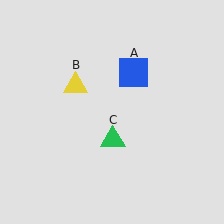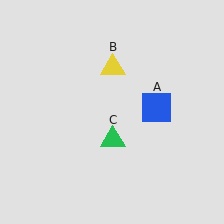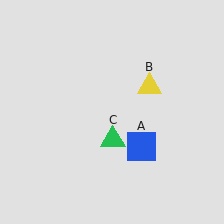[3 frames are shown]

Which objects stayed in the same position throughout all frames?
Green triangle (object C) remained stationary.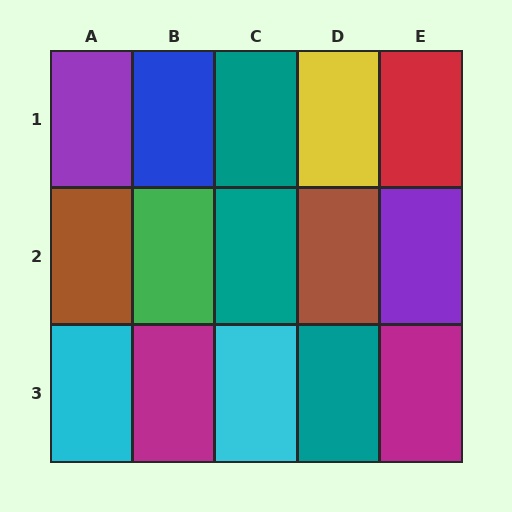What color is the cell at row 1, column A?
Purple.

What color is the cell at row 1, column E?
Red.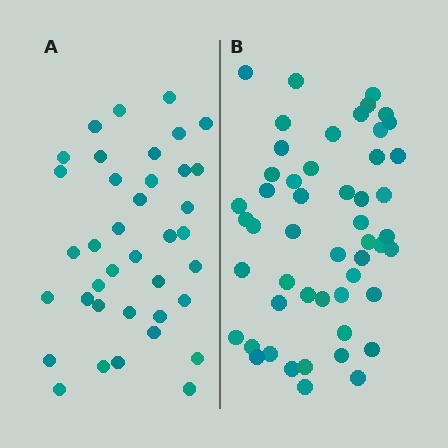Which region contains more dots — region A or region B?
Region B (the right region) has more dots.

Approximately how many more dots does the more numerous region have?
Region B has approximately 15 more dots than region A.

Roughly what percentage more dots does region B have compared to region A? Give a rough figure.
About 35% more.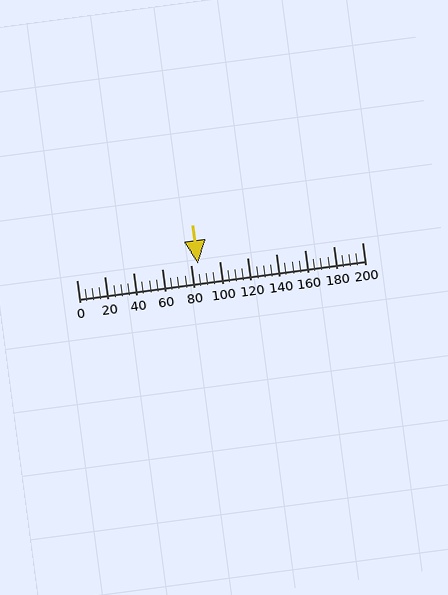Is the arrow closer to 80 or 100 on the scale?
The arrow is closer to 80.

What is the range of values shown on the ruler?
The ruler shows values from 0 to 200.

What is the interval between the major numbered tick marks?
The major tick marks are spaced 20 units apart.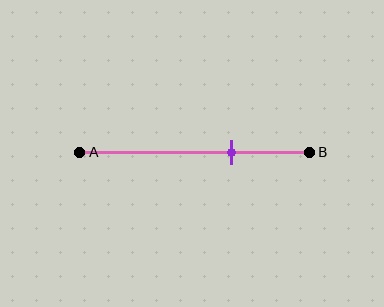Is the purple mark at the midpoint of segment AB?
No, the mark is at about 65% from A, not at the 50% midpoint.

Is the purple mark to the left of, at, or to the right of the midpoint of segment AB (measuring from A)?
The purple mark is to the right of the midpoint of segment AB.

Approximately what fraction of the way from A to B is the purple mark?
The purple mark is approximately 65% of the way from A to B.